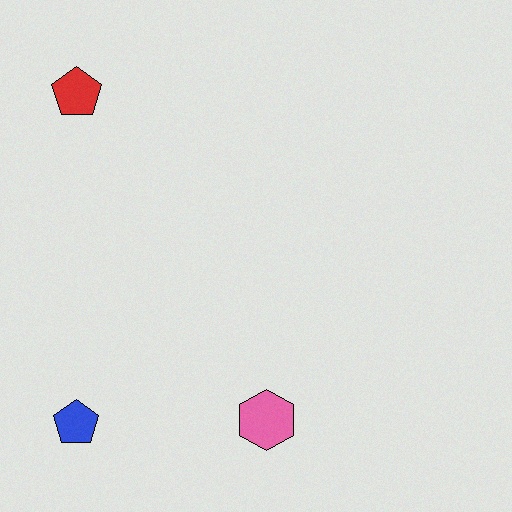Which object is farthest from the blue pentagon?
The red pentagon is farthest from the blue pentagon.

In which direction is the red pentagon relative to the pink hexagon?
The red pentagon is above the pink hexagon.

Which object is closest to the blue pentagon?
The pink hexagon is closest to the blue pentagon.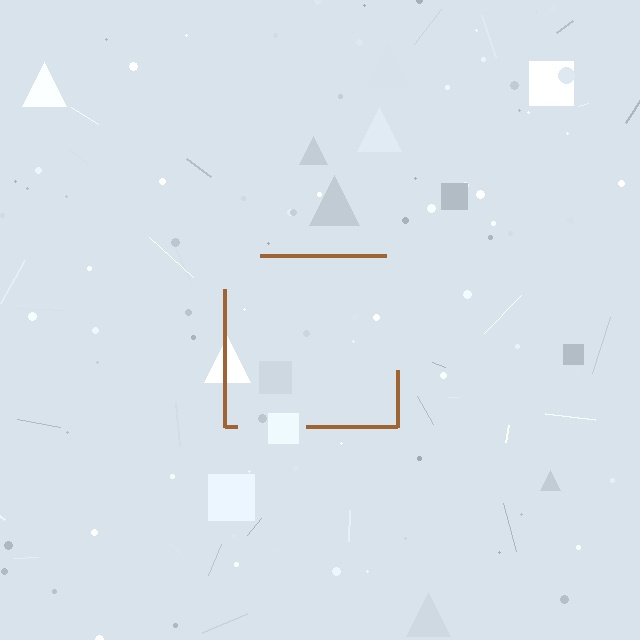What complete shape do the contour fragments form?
The contour fragments form a square.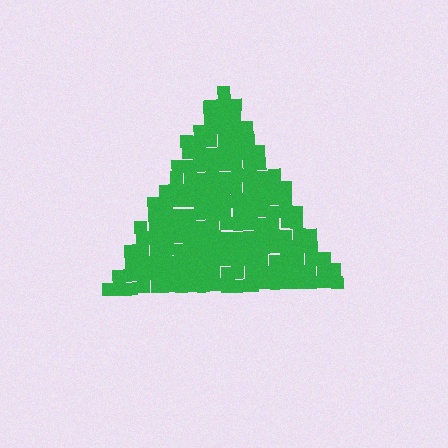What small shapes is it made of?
It is made of small squares.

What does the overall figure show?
The overall figure shows a triangle.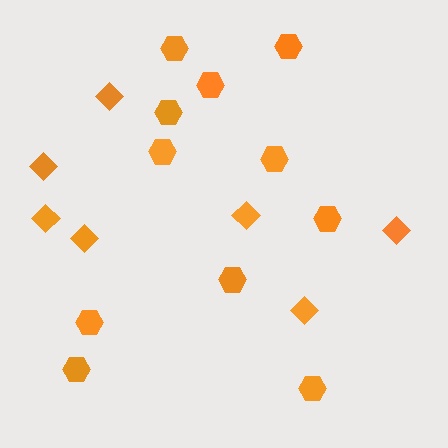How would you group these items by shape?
There are 2 groups: one group of diamonds (7) and one group of hexagons (11).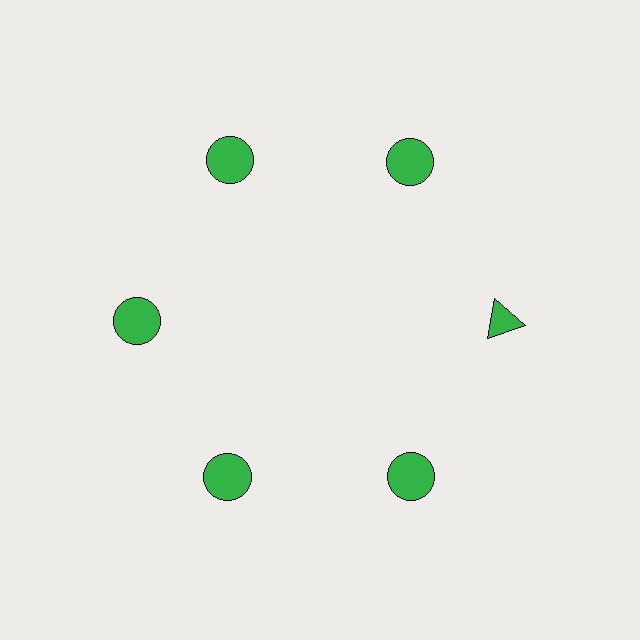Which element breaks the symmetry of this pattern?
The green triangle at roughly the 3 o'clock position breaks the symmetry. All other shapes are green circles.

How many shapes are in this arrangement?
There are 6 shapes arranged in a ring pattern.